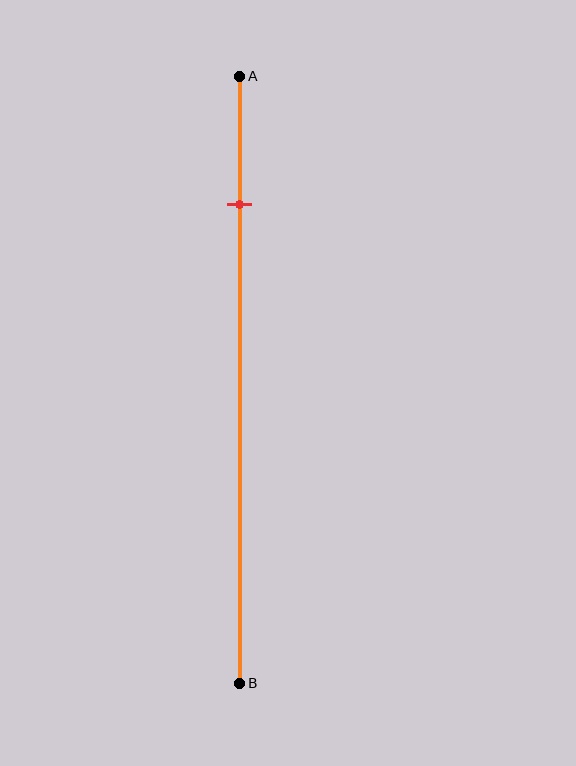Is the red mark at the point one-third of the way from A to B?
No, the mark is at about 20% from A, not at the 33% one-third point.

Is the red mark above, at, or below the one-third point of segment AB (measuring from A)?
The red mark is above the one-third point of segment AB.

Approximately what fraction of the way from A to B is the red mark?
The red mark is approximately 20% of the way from A to B.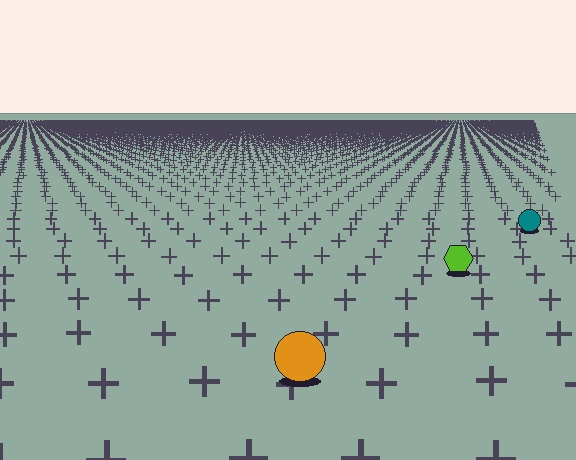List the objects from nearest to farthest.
From nearest to farthest: the orange circle, the lime hexagon, the teal circle.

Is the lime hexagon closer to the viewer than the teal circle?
Yes. The lime hexagon is closer — you can tell from the texture gradient: the ground texture is coarser near it.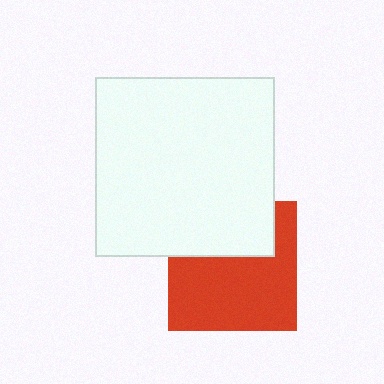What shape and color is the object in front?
The object in front is a white square.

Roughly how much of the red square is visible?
About half of it is visible (roughly 64%).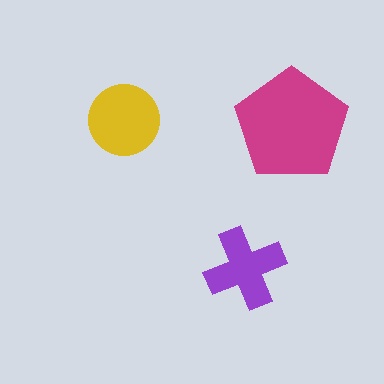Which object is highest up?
The yellow circle is topmost.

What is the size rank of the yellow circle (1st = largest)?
2nd.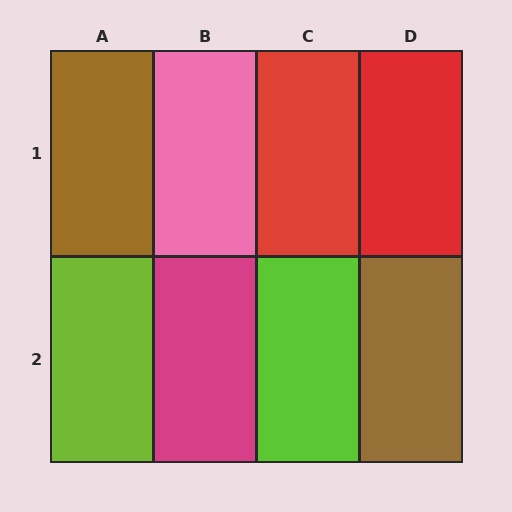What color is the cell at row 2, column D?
Brown.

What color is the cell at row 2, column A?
Lime.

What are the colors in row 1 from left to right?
Brown, pink, red, red.